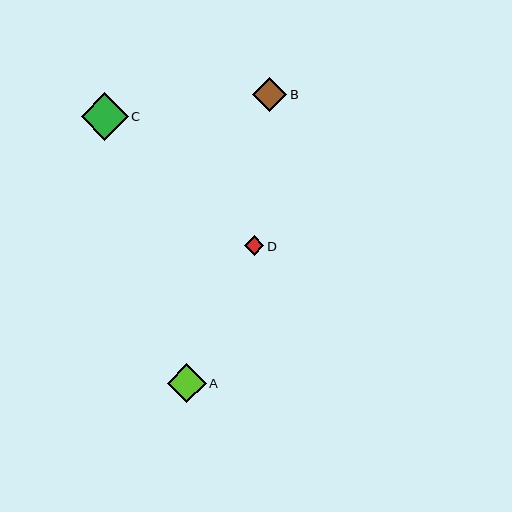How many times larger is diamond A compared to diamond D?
Diamond A is approximately 2.0 times the size of diamond D.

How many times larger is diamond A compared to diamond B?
Diamond A is approximately 1.1 times the size of diamond B.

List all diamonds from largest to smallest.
From largest to smallest: C, A, B, D.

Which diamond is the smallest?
Diamond D is the smallest with a size of approximately 20 pixels.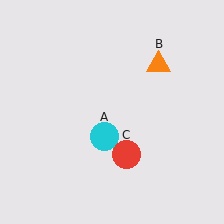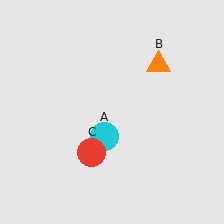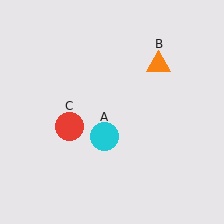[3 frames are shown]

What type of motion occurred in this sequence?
The red circle (object C) rotated clockwise around the center of the scene.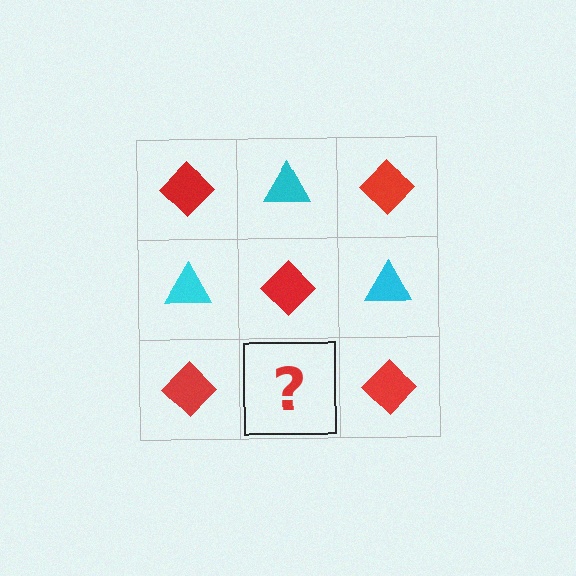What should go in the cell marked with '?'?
The missing cell should contain a cyan triangle.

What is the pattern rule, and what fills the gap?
The rule is that it alternates red diamond and cyan triangle in a checkerboard pattern. The gap should be filled with a cyan triangle.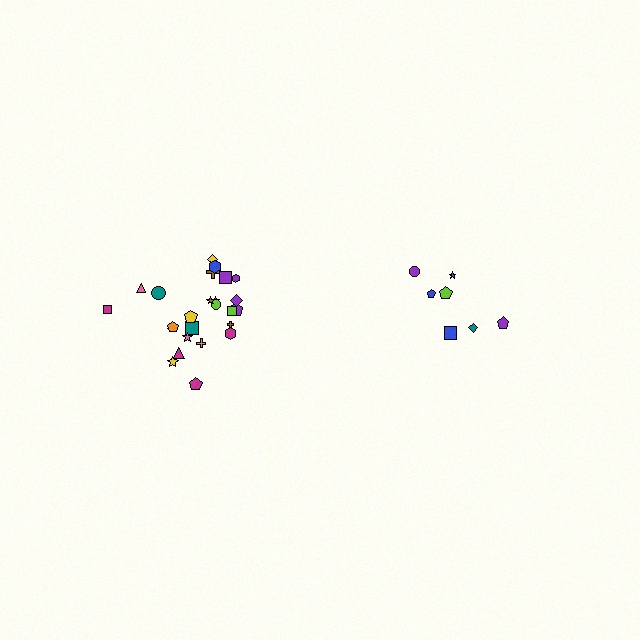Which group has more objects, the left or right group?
The left group.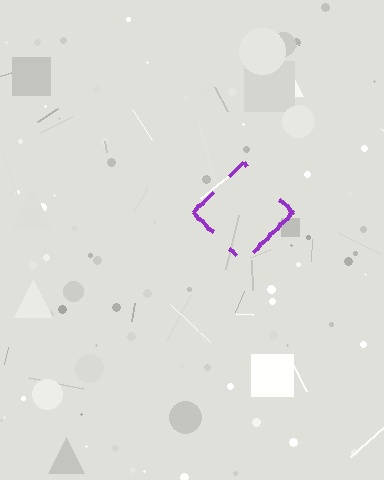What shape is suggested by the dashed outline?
The dashed outline suggests a diamond.